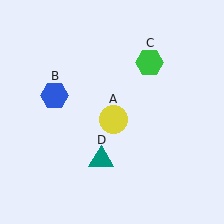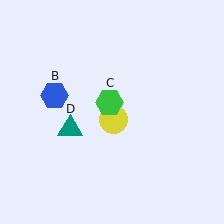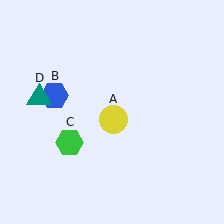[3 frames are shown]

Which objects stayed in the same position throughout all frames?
Yellow circle (object A) and blue hexagon (object B) remained stationary.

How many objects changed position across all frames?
2 objects changed position: green hexagon (object C), teal triangle (object D).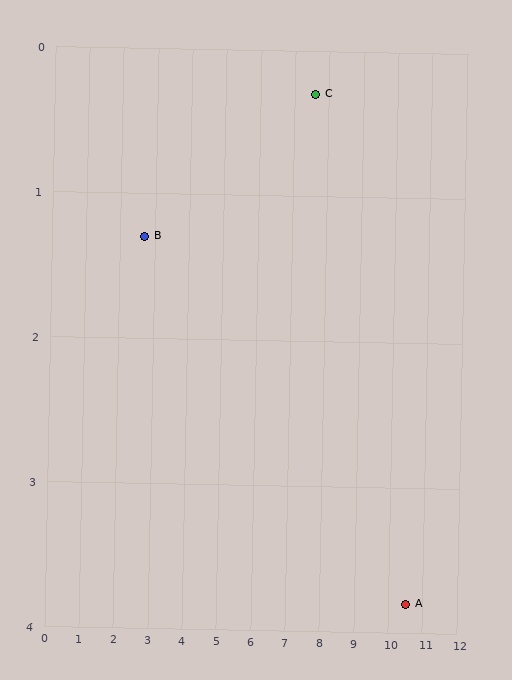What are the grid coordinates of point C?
Point C is at approximately (7.6, 0.3).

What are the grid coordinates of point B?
Point B is at approximately (2.7, 1.3).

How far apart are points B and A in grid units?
Points B and A are about 8.2 grid units apart.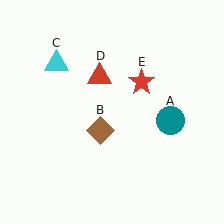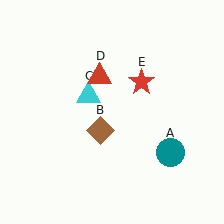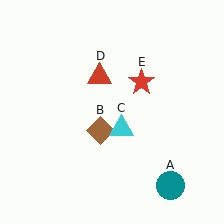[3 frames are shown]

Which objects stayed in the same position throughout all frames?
Brown diamond (object B) and red triangle (object D) and red star (object E) remained stationary.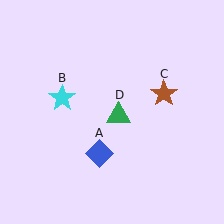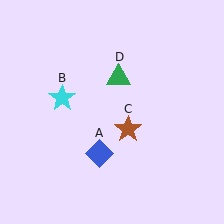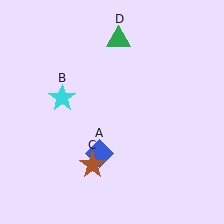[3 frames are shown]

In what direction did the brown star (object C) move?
The brown star (object C) moved down and to the left.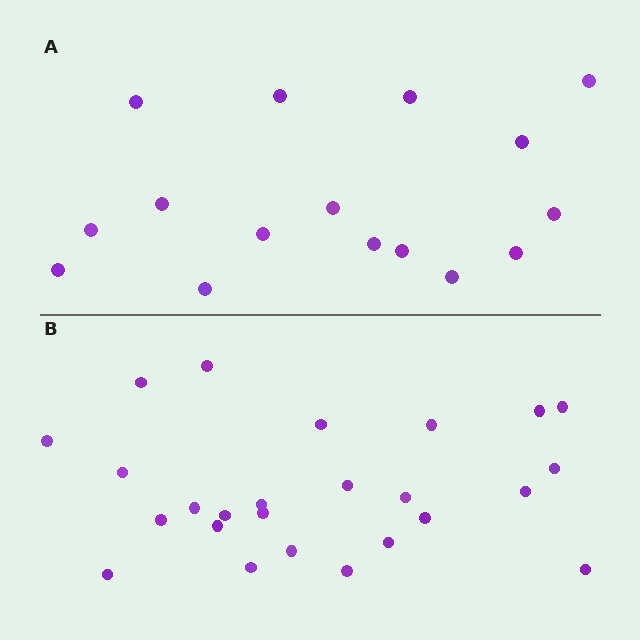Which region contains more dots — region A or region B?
Region B (the bottom region) has more dots.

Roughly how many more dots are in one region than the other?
Region B has roughly 8 or so more dots than region A.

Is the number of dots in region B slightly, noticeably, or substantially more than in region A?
Region B has substantially more. The ratio is roughly 1.6 to 1.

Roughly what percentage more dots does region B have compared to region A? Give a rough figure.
About 55% more.